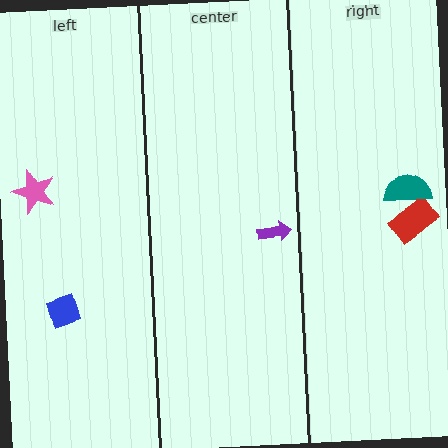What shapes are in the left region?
The pink star, the blue diamond.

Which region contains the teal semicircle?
The right region.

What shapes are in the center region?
The purple arrow.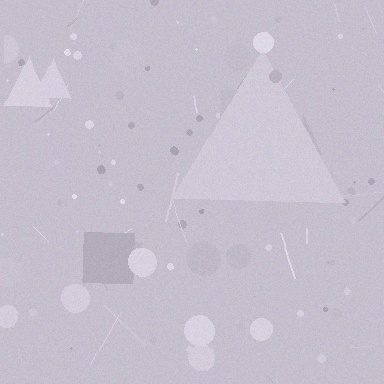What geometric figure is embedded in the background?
A triangle is embedded in the background.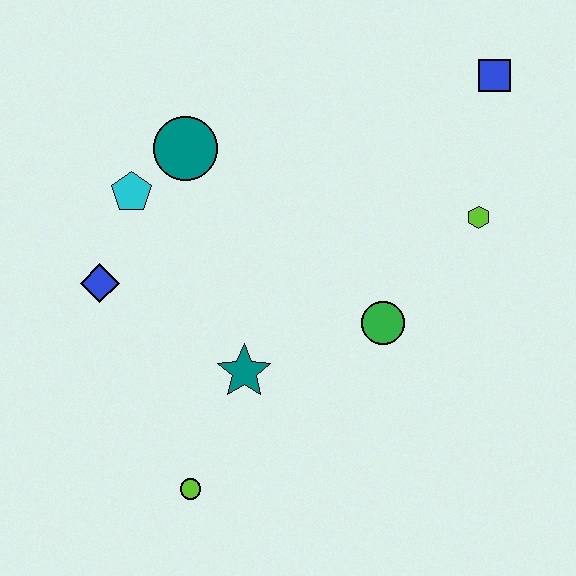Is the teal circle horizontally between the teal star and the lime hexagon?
No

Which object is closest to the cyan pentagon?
The teal circle is closest to the cyan pentagon.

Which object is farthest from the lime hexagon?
The lime circle is farthest from the lime hexagon.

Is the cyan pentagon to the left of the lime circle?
Yes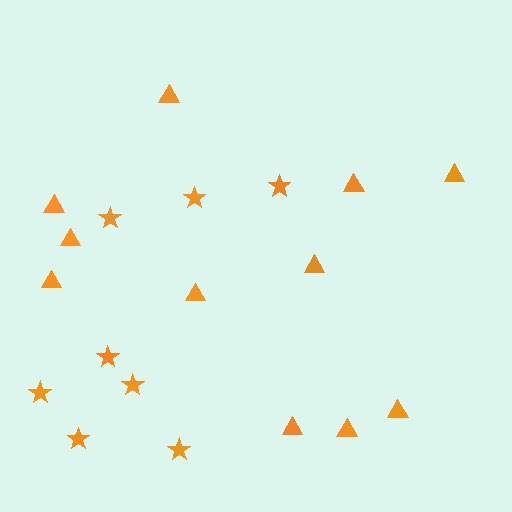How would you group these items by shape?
There are 2 groups: one group of stars (8) and one group of triangles (11).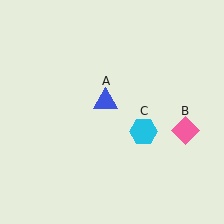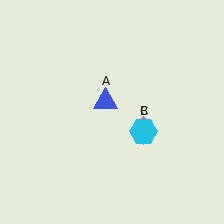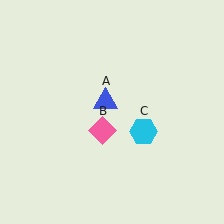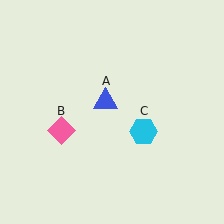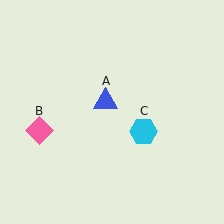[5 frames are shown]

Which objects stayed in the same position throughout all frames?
Blue triangle (object A) and cyan hexagon (object C) remained stationary.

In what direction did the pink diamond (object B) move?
The pink diamond (object B) moved left.